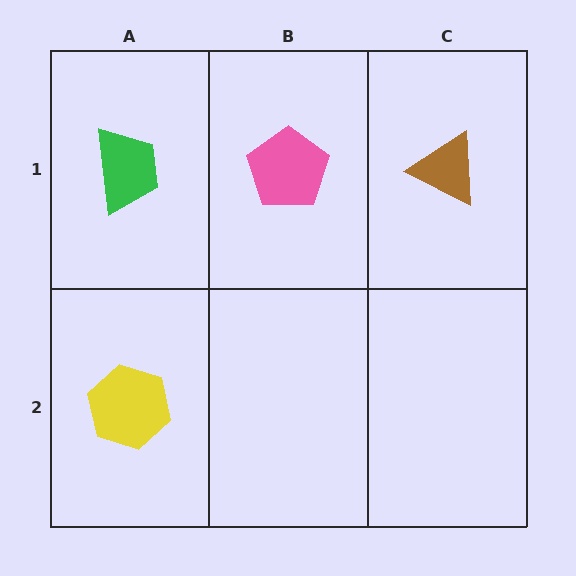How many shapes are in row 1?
3 shapes.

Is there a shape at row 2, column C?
No, that cell is empty.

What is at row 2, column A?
A yellow hexagon.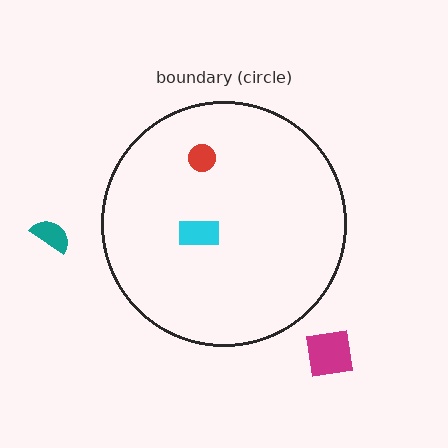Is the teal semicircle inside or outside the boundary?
Outside.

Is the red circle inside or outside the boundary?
Inside.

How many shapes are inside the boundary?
2 inside, 2 outside.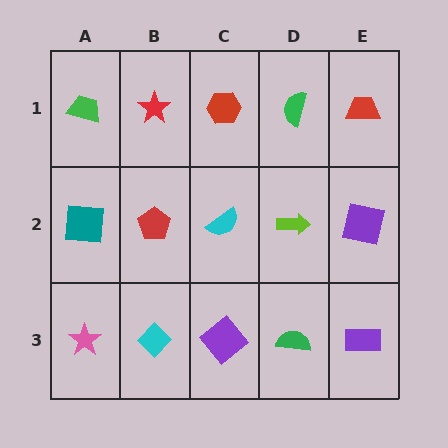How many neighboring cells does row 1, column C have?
3.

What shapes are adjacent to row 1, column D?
A lime arrow (row 2, column D), a red hexagon (row 1, column C), a red trapezoid (row 1, column E).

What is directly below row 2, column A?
A pink star.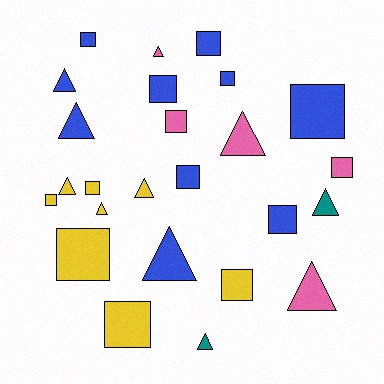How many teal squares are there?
There are no teal squares.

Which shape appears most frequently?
Square, with 14 objects.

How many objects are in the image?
There are 25 objects.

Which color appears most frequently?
Blue, with 10 objects.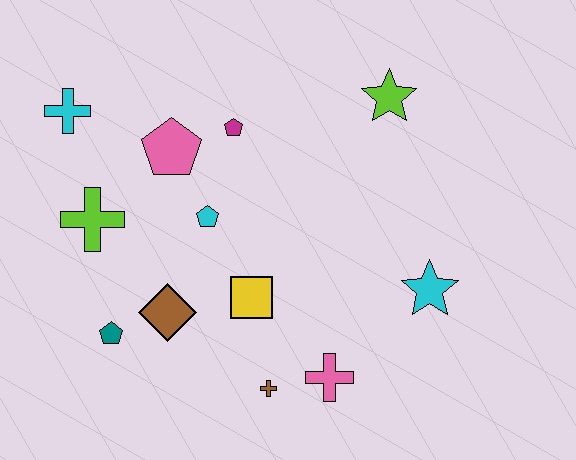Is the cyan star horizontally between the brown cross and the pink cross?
No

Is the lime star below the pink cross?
No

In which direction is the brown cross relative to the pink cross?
The brown cross is to the left of the pink cross.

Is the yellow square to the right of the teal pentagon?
Yes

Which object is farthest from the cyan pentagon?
The cyan star is farthest from the cyan pentagon.